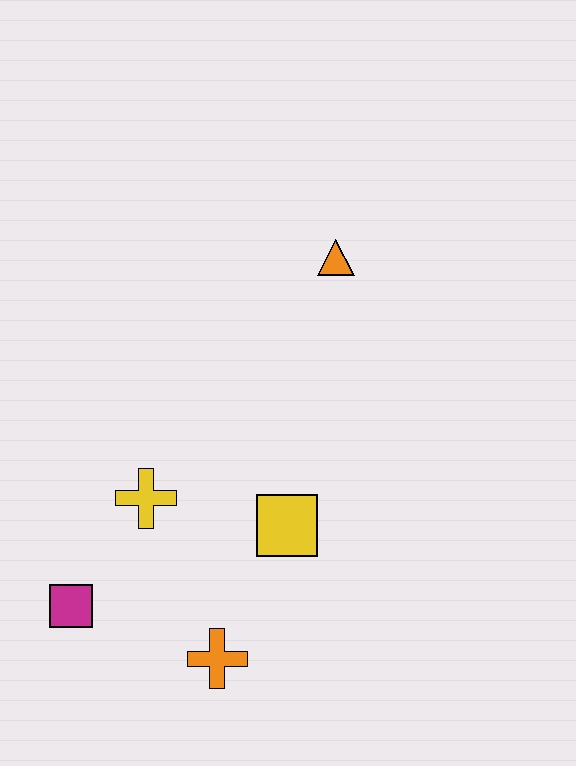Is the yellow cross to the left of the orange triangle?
Yes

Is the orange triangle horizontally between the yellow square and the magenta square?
No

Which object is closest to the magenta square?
The yellow cross is closest to the magenta square.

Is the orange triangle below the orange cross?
No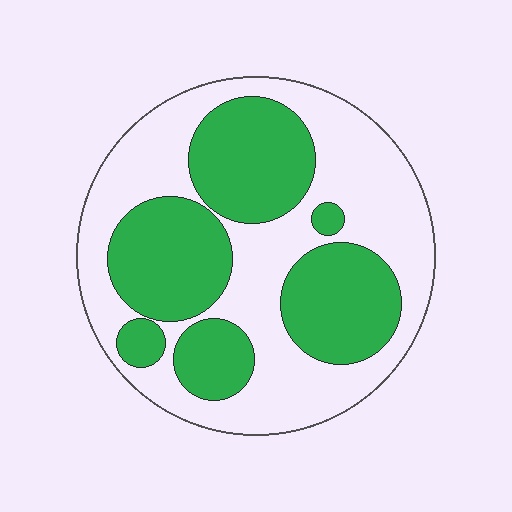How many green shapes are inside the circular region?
6.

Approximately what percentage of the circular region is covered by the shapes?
Approximately 45%.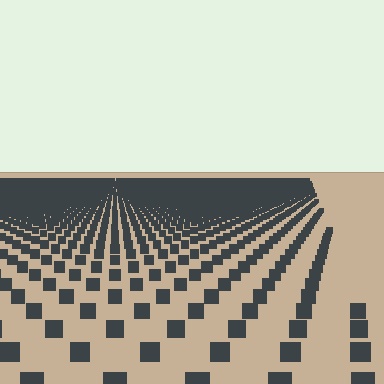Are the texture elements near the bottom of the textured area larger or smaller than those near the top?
Larger. Near the bottom, elements are closer to the viewer and appear at a bigger on-screen size.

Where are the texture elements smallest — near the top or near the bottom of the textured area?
Near the top.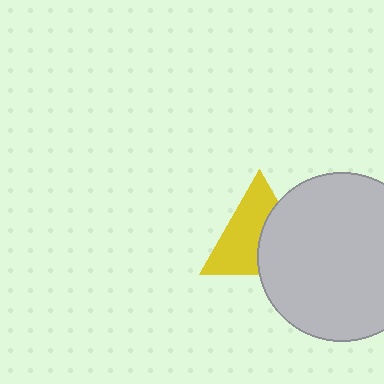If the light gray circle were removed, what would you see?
You would see the complete yellow triangle.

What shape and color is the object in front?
The object in front is a light gray circle.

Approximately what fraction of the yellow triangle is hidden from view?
Roughly 42% of the yellow triangle is hidden behind the light gray circle.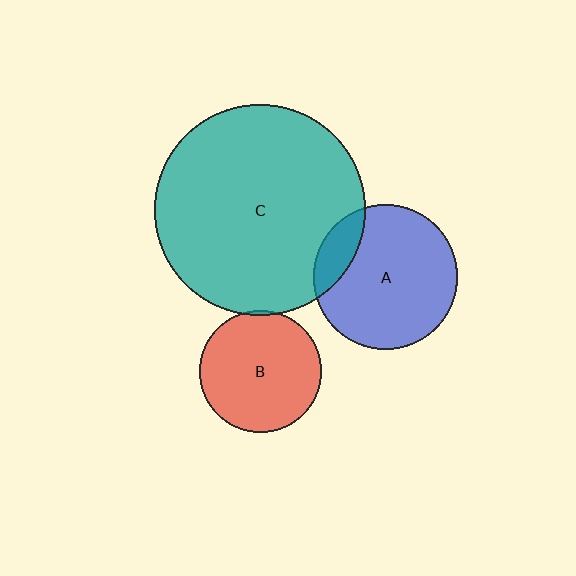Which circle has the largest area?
Circle C (teal).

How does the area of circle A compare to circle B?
Approximately 1.4 times.